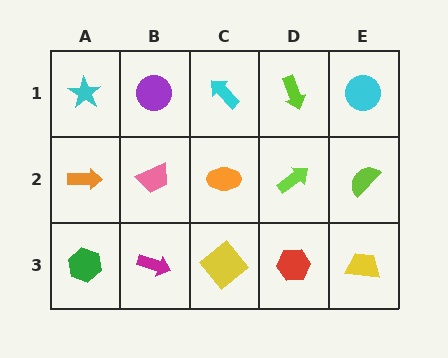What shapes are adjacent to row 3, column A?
An orange arrow (row 2, column A), a magenta arrow (row 3, column B).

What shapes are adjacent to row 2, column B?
A purple circle (row 1, column B), a magenta arrow (row 3, column B), an orange arrow (row 2, column A), an orange ellipse (row 2, column C).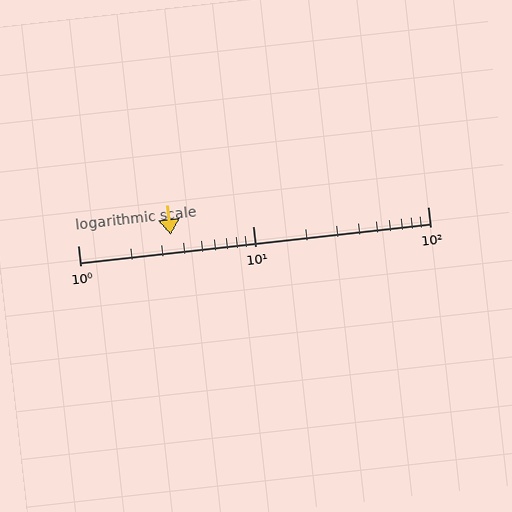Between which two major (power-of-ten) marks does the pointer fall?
The pointer is between 1 and 10.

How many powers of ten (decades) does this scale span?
The scale spans 2 decades, from 1 to 100.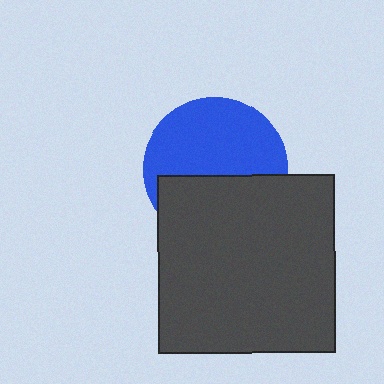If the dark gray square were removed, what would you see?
You would see the complete blue circle.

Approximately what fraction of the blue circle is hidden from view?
Roughly 43% of the blue circle is hidden behind the dark gray square.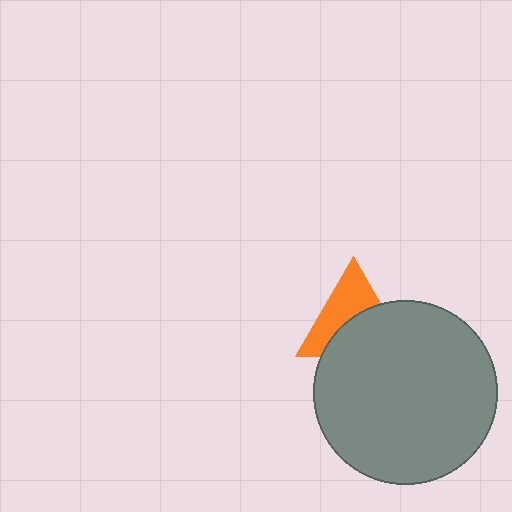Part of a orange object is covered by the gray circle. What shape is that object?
It is a triangle.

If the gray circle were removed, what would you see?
You would see the complete orange triangle.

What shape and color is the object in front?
The object in front is a gray circle.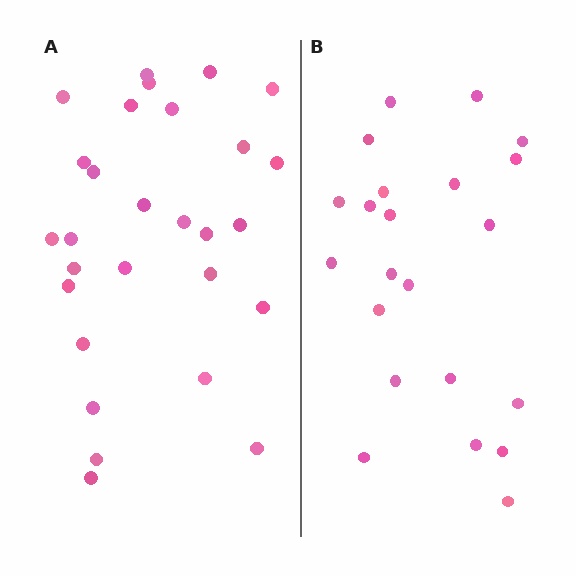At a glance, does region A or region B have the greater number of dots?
Region A (the left region) has more dots.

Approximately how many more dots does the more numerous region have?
Region A has about 6 more dots than region B.